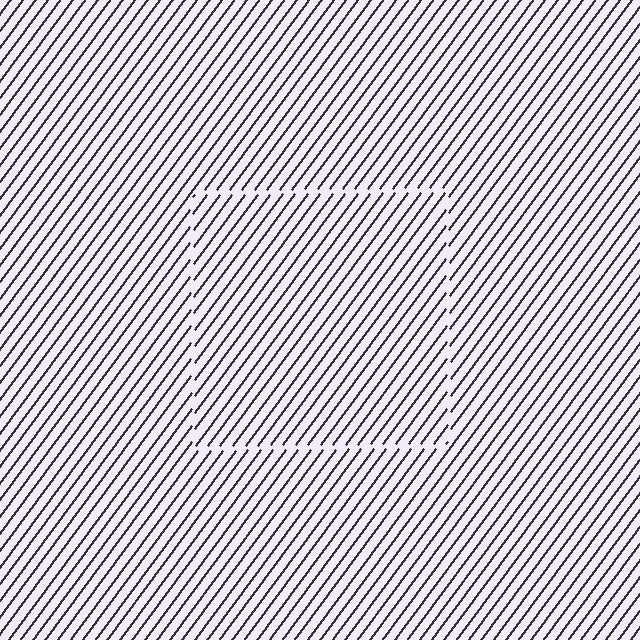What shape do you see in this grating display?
An illusory square. The interior of the shape contains the same grating, shifted by half a period — the contour is defined by the phase discontinuity where line-ends from the inner and outer gratings abut.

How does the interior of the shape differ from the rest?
The interior of the shape contains the same grating, shifted by half a period — the contour is defined by the phase discontinuity where line-ends from the inner and outer gratings abut.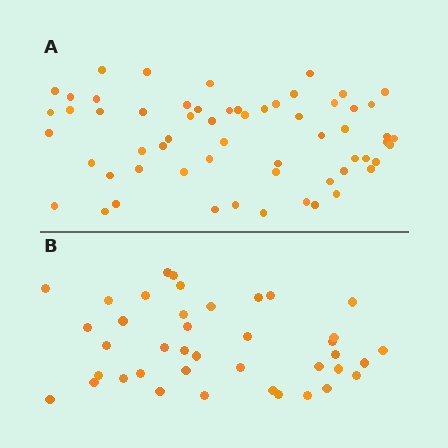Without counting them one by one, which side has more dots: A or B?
Region A (the top region) has more dots.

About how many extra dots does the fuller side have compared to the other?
Region A has approximately 20 more dots than region B.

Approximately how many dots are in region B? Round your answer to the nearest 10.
About 40 dots.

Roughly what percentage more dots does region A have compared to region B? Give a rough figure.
About 50% more.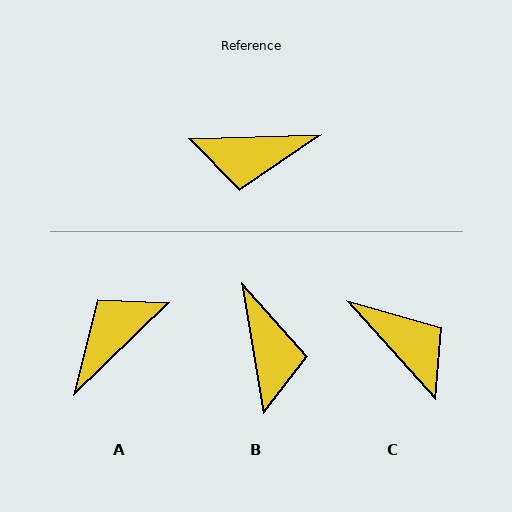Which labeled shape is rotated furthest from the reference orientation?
A, about 138 degrees away.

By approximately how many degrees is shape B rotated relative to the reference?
Approximately 98 degrees counter-clockwise.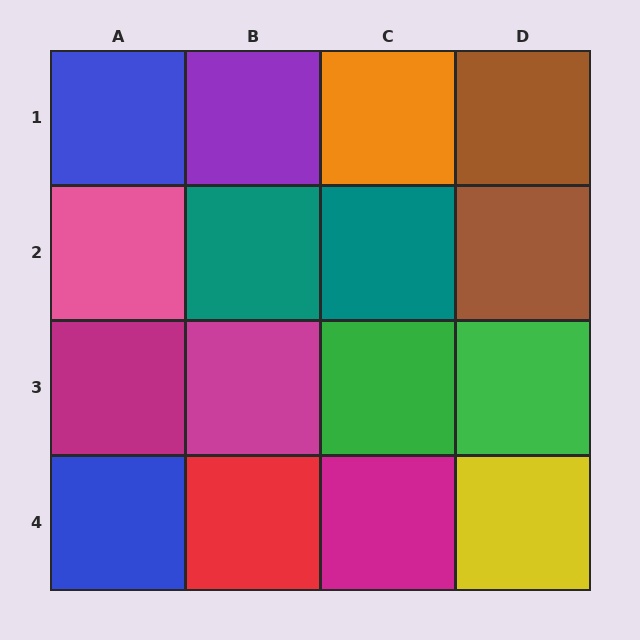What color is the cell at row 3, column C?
Green.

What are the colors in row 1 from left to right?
Blue, purple, orange, brown.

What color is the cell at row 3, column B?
Magenta.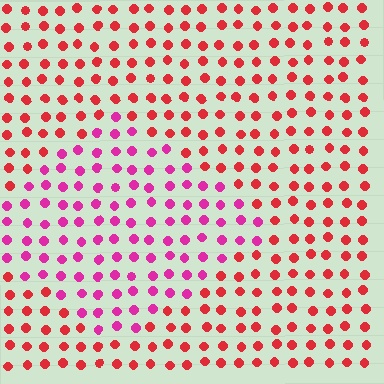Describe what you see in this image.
The image is filled with small red elements in a uniform arrangement. A diamond-shaped region is visible where the elements are tinted to a slightly different hue, forming a subtle color boundary.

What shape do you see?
I see a diamond.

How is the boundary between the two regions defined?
The boundary is defined purely by a slight shift in hue (about 37 degrees). Spacing, size, and orientation are identical on both sides.